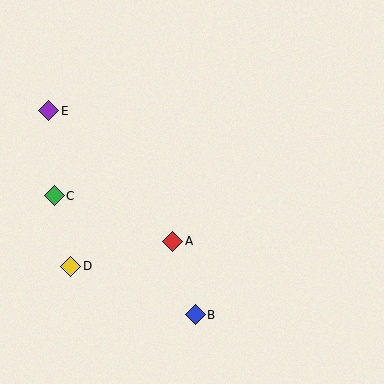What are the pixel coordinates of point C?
Point C is at (54, 196).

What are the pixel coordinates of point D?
Point D is at (71, 266).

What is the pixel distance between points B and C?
The distance between B and C is 185 pixels.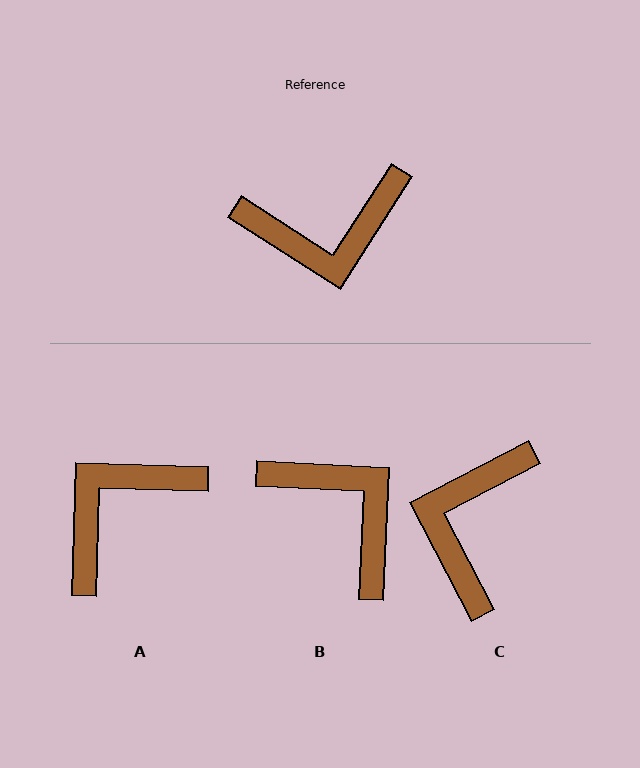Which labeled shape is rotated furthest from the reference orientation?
A, about 149 degrees away.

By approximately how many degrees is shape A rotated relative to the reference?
Approximately 149 degrees clockwise.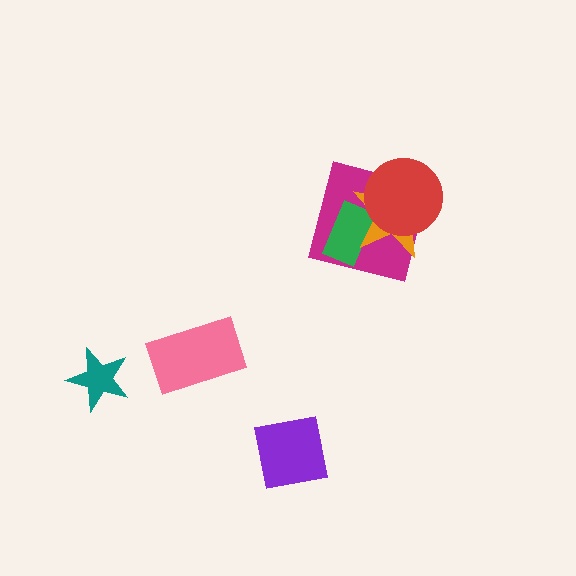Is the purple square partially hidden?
No, no other shape covers it.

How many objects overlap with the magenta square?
3 objects overlap with the magenta square.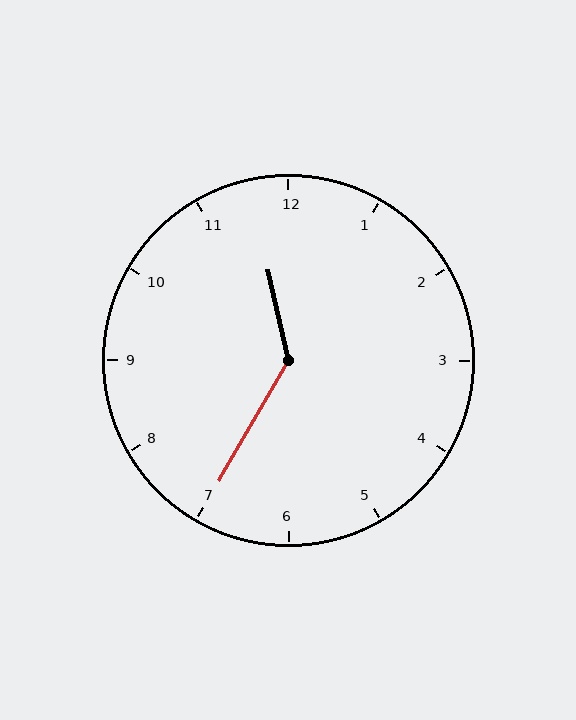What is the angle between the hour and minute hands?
Approximately 138 degrees.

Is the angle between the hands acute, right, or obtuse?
It is obtuse.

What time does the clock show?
11:35.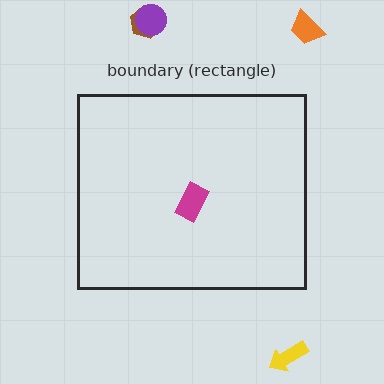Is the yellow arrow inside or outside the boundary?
Outside.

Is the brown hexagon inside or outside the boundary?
Outside.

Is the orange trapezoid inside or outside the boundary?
Outside.